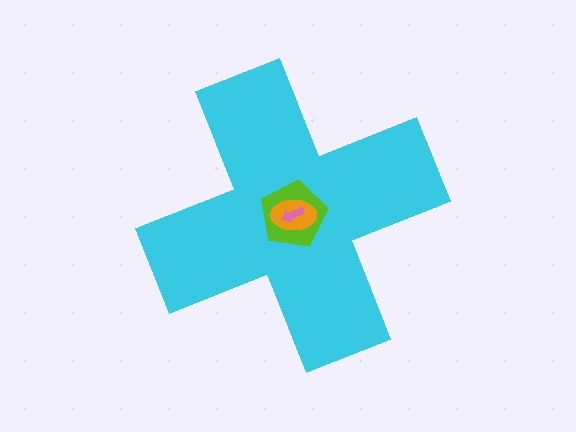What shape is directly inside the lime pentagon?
The orange ellipse.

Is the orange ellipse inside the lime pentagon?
Yes.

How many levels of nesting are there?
4.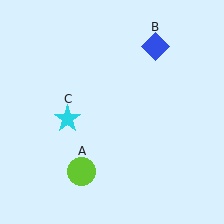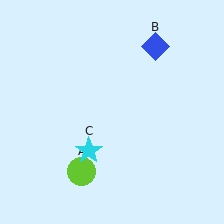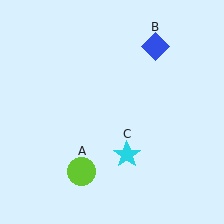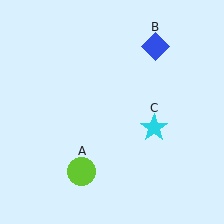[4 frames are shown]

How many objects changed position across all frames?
1 object changed position: cyan star (object C).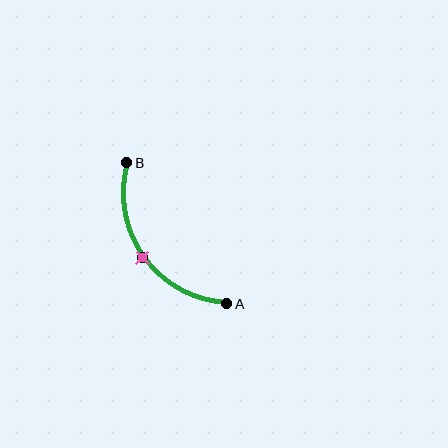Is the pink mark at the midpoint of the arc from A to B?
Yes. The pink mark lies on the arc at equal arc-length from both A and B — it is the arc midpoint.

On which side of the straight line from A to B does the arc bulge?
The arc bulges below and to the left of the straight line connecting A and B.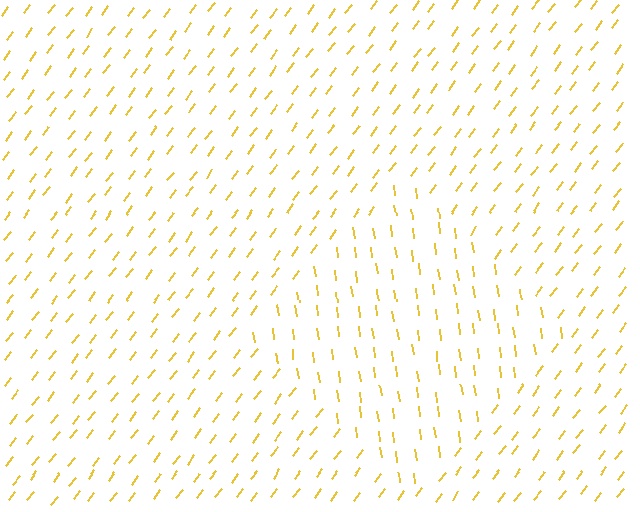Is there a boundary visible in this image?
Yes, there is a texture boundary formed by a change in line orientation.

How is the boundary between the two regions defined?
The boundary is defined purely by a change in line orientation (approximately 45 degrees difference). All lines are the same color and thickness.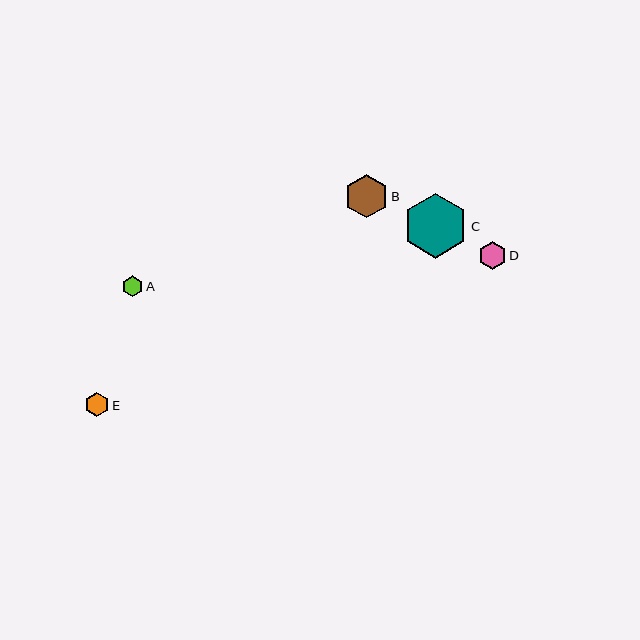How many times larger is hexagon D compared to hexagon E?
Hexagon D is approximately 1.2 times the size of hexagon E.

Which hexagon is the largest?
Hexagon C is the largest with a size of approximately 65 pixels.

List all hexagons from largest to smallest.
From largest to smallest: C, B, D, E, A.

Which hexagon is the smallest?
Hexagon A is the smallest with a size of approximately 20 pixels.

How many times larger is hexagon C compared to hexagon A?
Hexagon C is approximately 3.2 times the size of hexagon A.